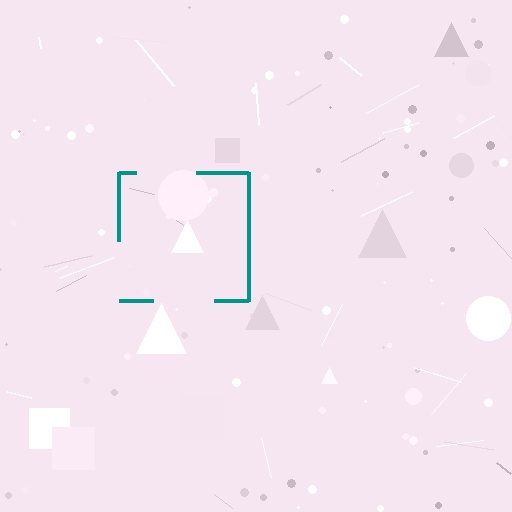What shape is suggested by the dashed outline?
The dashed outline suggests a square.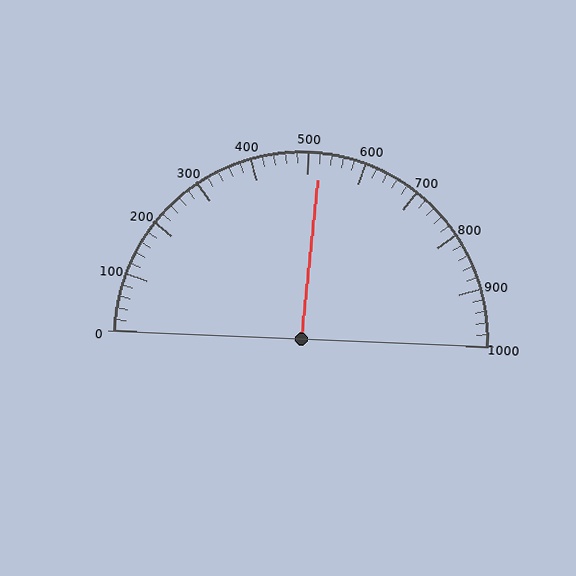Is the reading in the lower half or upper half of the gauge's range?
The reading is in the upper half of the range (0 to 1000).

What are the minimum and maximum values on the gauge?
The gauge ranges from 0 to 1000.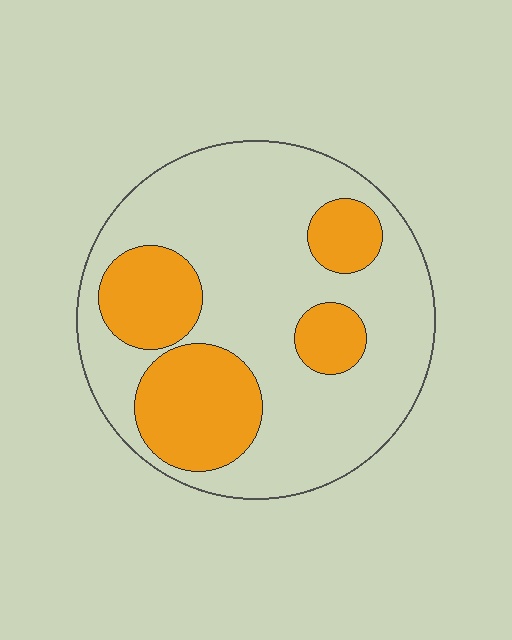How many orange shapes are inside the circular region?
4.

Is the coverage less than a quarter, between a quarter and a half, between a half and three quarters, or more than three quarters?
Between a quarter and a half.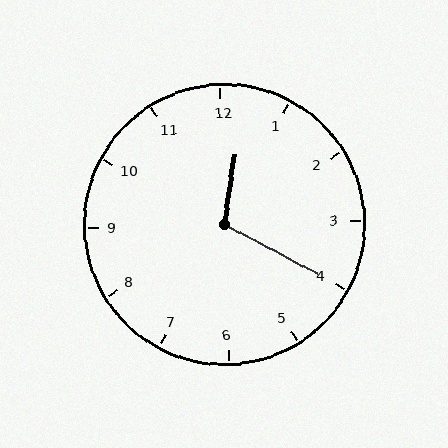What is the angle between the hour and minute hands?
Approximately 110 degrees.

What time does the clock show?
12:20.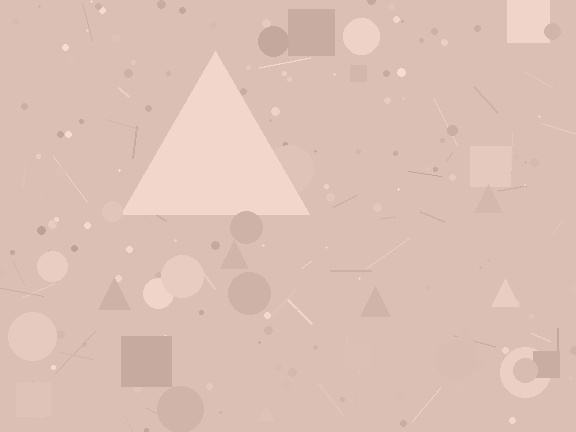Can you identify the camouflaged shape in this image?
The camouflaged shape is a triangle.